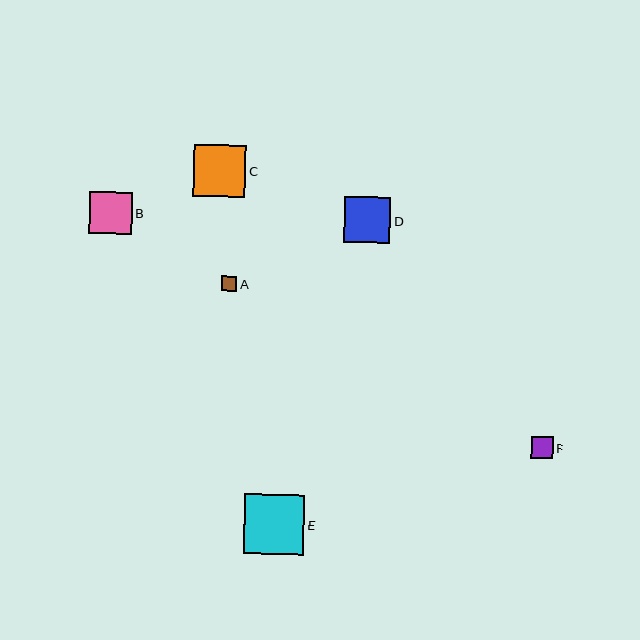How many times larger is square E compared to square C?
Square E is approximately 1.1 times the size of square C.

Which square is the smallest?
Square A is the smallest with a size of approximately 15 pixels.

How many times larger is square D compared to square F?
Square D is approximately 2.1 times the size of square F.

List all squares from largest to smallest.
From largest to smallest: E, C, D, B, F, A.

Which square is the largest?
Square E is the largest with a size of approximately 60 pixels.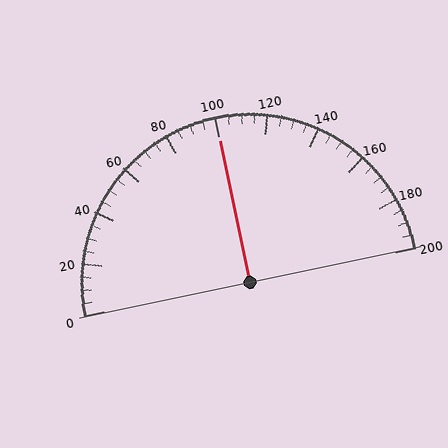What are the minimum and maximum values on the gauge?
The gauge ranges from 0 to 200.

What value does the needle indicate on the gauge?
The needle indicates approximately 100.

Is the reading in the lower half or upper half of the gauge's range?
The reading is in the upper half of the range (0 to 200).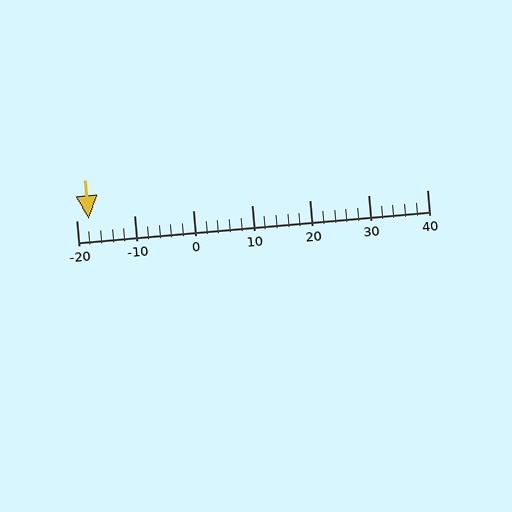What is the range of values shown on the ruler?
The ruler shows values from -20 to 40.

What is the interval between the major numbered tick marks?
The major tick marks are spaced 10 units apart.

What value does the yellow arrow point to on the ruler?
The yellow arrow points to approximately -18.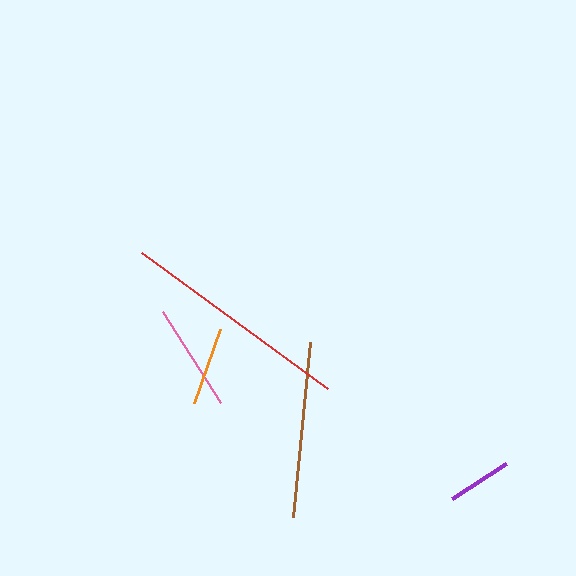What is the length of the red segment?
The red segment is approximately 230 pixels long.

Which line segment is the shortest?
The purple line is the shortest at approximately 64 pixels.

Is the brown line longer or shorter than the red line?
The red line is longer than the brown line.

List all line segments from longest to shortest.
From longest to shortest: red, brown, pink, orange, purple.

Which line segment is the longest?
The red line is the longest at approximately 230 pixels.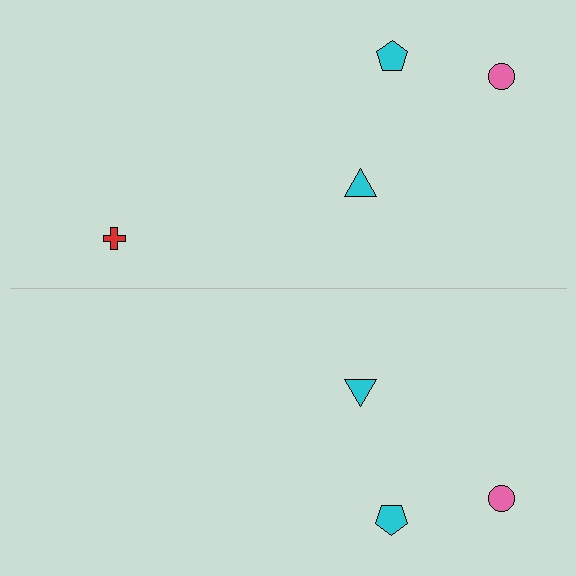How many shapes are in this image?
There are 7 shapes in this image.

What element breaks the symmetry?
A red cross is missing from the bottom side.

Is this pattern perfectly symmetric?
No, the pattern is not perfectly symmetric. A red cross is missing from the bottom side.